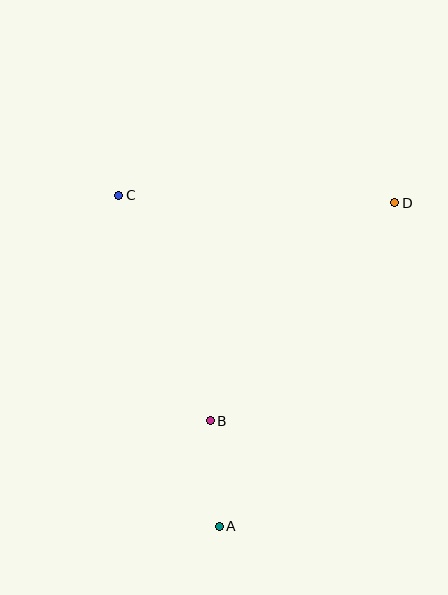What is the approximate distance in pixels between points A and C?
The distance between A and C is approximately 346 pixels.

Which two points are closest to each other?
Points A and B are closest to each other.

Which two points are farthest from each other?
Points A and D are farthest from each other.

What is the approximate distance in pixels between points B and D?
The distance between B and D is approximately 286 pixels.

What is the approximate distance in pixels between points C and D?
The distance between C and D is approximately 276 pixels.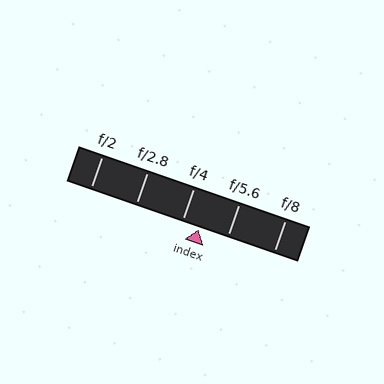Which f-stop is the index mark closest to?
The index mark is closest to f/4.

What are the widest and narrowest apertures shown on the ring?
The widest aperture shown is f/2 and the narrowest is f/8.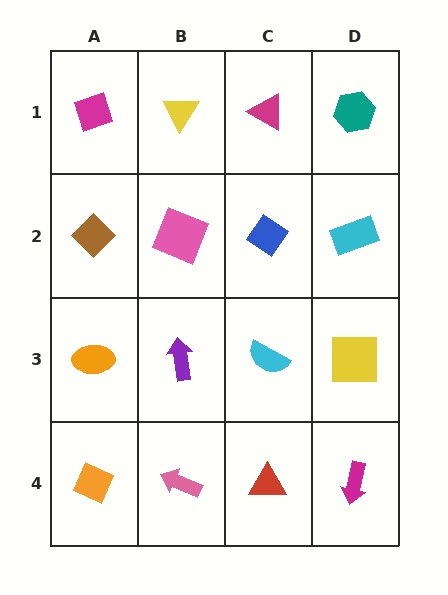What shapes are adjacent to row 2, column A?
A magenta diamond (row 1, column A), an orange ellipse (row 3, column A), a pink square (row 2, column B).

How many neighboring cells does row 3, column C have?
4.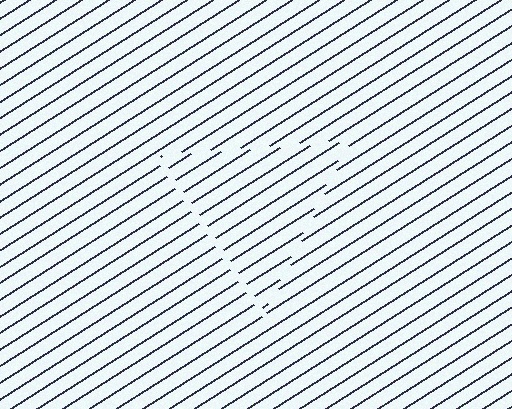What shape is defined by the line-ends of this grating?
An illusory triangle. The interior of the shape contains the same grating, shifted by half a period — the contour is defined by the phase discontinuity where line-ends from the inner and outer gratings abut.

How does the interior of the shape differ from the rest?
The interior of the shape contains the same grating, shifted by half a period — the contour is defined by the phase discontinuity where line-ends from the inner and outer gratings abut.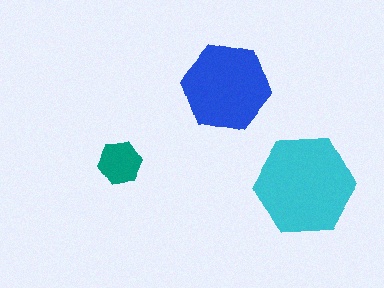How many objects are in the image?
There are 3 objects in the image.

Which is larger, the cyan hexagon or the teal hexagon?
The cyan one.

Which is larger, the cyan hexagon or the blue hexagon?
The cyan one.